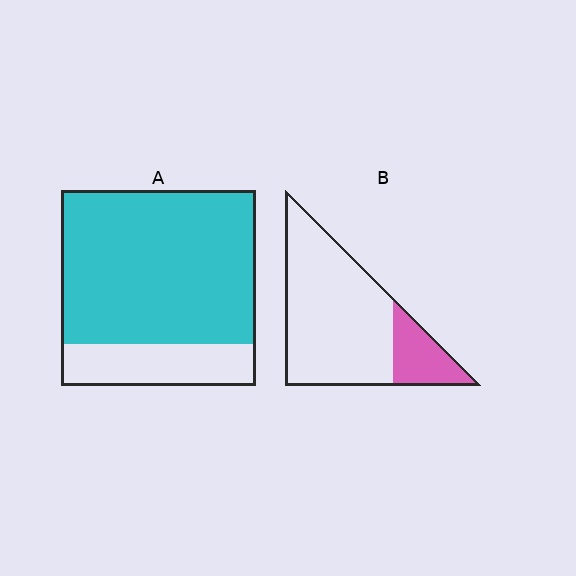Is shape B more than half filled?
No.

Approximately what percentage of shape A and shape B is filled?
A is approximately 80% and B is approximately 20%.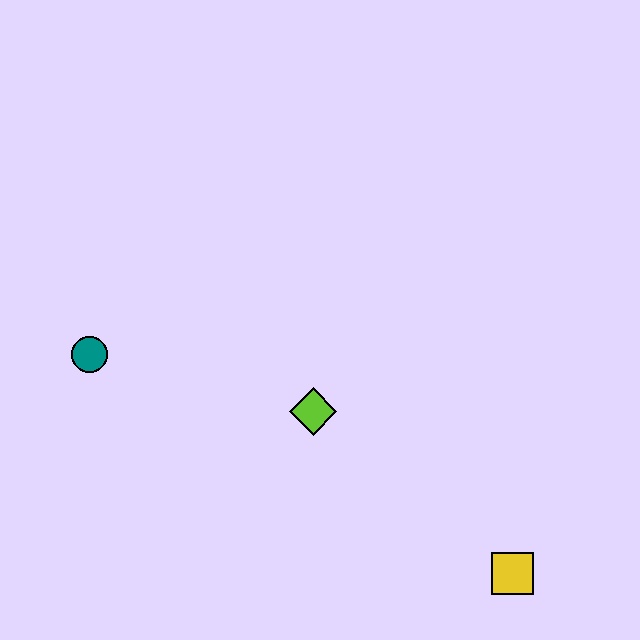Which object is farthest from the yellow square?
The teal circle is farthest from the yellow square.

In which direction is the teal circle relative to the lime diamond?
The teal circle is to the left of the lime diamond.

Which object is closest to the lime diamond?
The teal circle is closest to the lime diamond.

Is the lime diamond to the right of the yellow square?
No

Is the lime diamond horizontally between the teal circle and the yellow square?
Yes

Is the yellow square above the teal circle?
No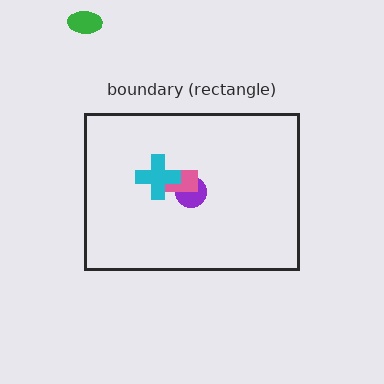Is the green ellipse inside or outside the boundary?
Outside.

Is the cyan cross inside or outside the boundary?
Inside.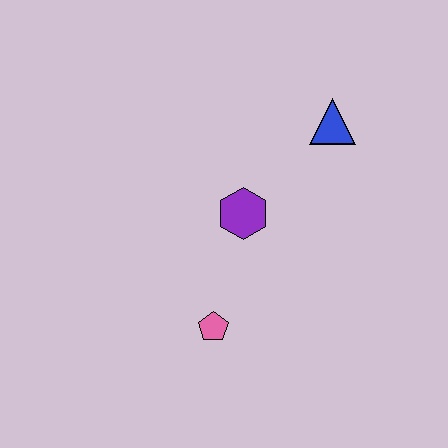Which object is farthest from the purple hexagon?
The blue triangle is farthest from the purple hexagon.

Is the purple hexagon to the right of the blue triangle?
No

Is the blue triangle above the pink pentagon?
Yes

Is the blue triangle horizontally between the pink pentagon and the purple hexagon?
No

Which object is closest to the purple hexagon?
The pink pentagon is closest to the purple hexagon.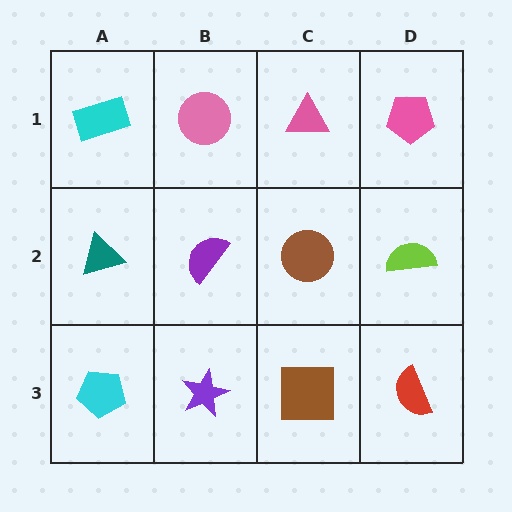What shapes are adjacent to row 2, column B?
A pink circle (row 1, column B), a purple star (row 3, column B), a teal triangle (row 2, column A), a brown circle (row 2, column C).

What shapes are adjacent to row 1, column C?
A brown circle (row 2, column C), a pink circle (row 1, column B), a pink pentagon (row 1, column D).